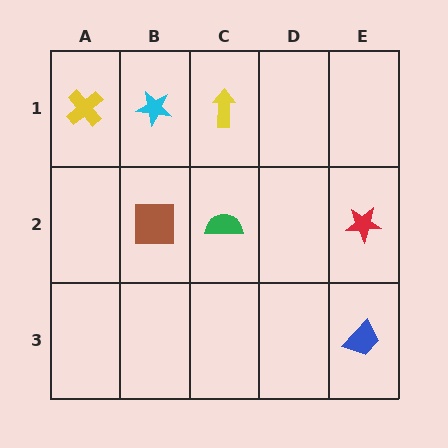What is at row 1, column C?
A yellow arrow.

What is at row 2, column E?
A red star.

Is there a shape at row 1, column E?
No, that cell is empty.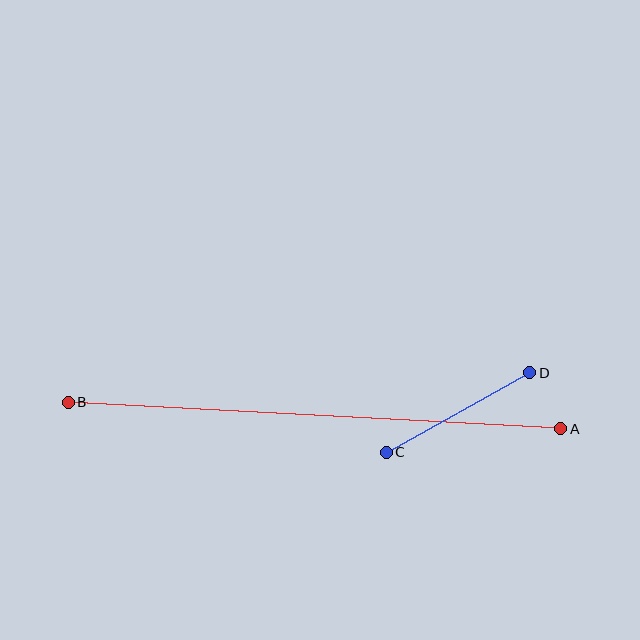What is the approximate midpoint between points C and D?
The midpoint is at approximately (458, 413) pixels.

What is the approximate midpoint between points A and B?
The midpoint is at approximately (314, 416) pixels.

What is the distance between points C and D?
The distance is approximately 164 pixels.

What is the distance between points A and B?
The distance is approximately 493 pixels.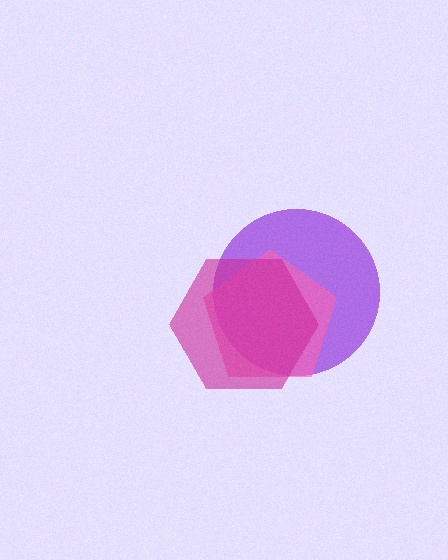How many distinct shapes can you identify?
There are 3 distinct shapes: a purple circle, a pink pentagon, a magenta hexagon.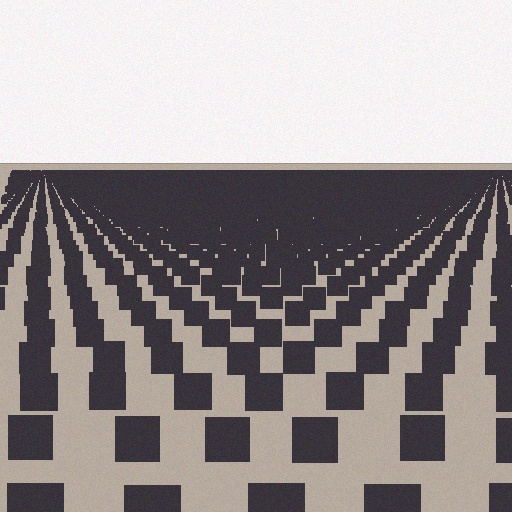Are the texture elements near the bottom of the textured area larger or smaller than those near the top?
Larger. Near the bottom, elements are closer to the viewer and appear at a bigger on-screen size.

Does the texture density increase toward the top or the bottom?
Density increases toward the top.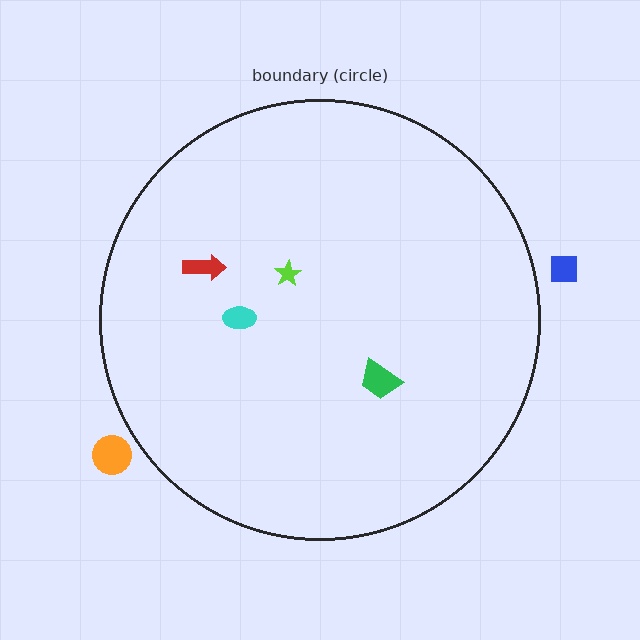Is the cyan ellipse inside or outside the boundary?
Inside.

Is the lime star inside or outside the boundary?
Inside.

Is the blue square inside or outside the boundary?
Outside.